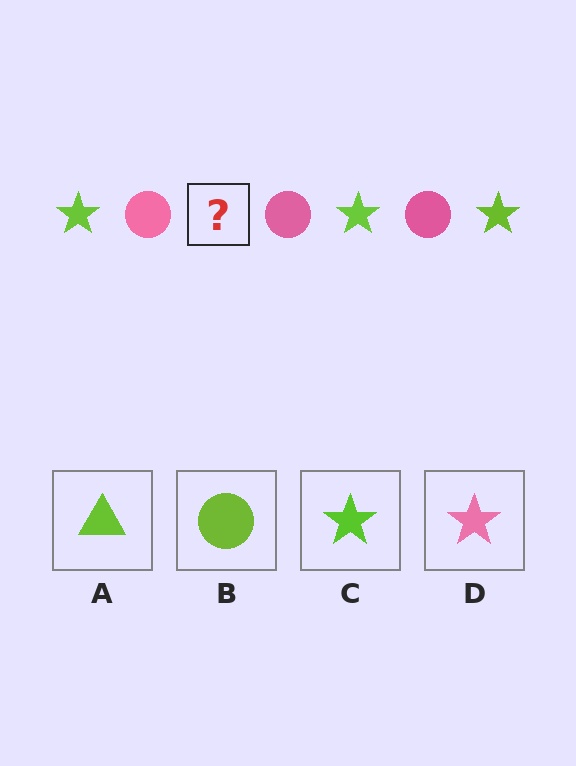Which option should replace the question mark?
Option C.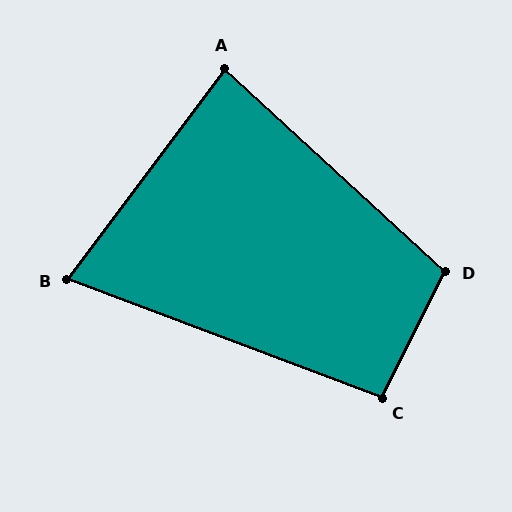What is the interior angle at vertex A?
Approximately 84 degrees (acute).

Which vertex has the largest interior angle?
D, at approximately 106 degrees.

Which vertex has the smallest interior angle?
B, at approximately 74 degrees.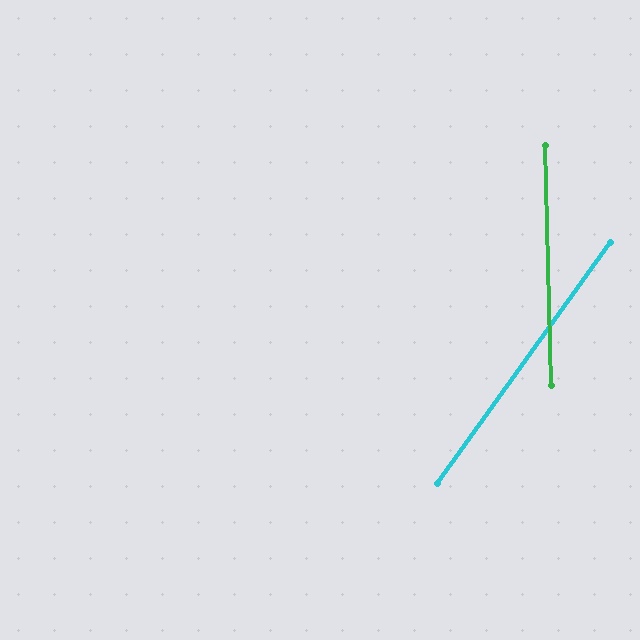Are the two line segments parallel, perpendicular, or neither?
Neither parallel nor perpendicular — they differ by about 37°.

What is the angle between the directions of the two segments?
Approximately 37 degrees.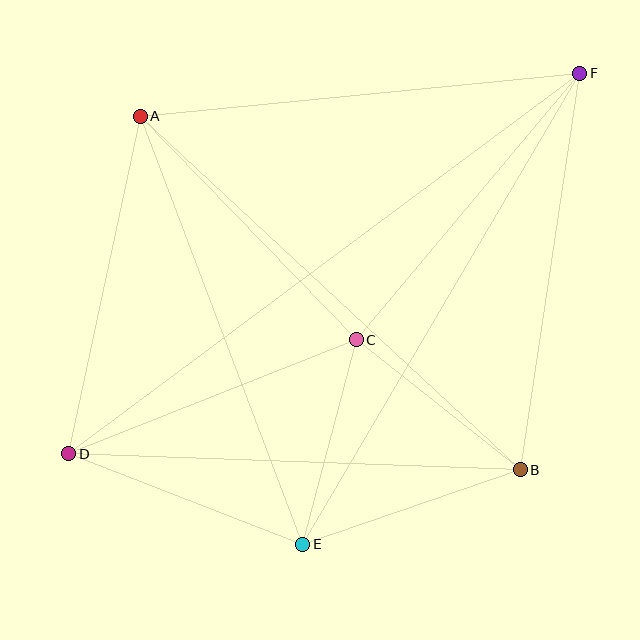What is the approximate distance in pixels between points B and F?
The distance between B and F is approximately 401 pixels.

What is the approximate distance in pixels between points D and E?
The distance between D and E is approximately 251 pixels.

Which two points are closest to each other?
Points B and C are closest to each other.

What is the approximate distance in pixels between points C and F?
The distance between C and F is approximately 348 pixels.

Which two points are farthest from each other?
Points D and F are farthest from each other.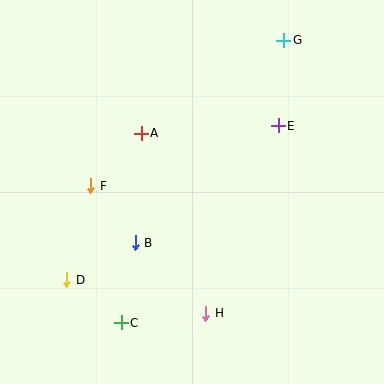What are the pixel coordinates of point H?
Point H is at (206, 313).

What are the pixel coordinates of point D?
Point D is at (67, 280).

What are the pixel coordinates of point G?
Point G is at (284, 40).